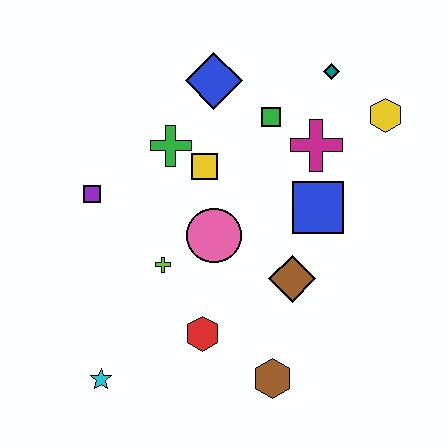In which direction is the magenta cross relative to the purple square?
The magenta cross is to the right of the purple square.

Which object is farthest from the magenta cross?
The cyan star is farthest from the magenta cross.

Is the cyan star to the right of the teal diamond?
No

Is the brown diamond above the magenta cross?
No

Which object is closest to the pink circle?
The lime cross is closest to the pink circle.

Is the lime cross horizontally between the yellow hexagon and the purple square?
Yes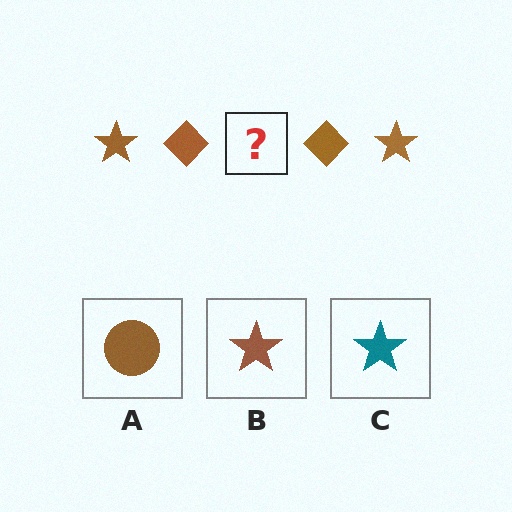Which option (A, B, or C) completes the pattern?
B.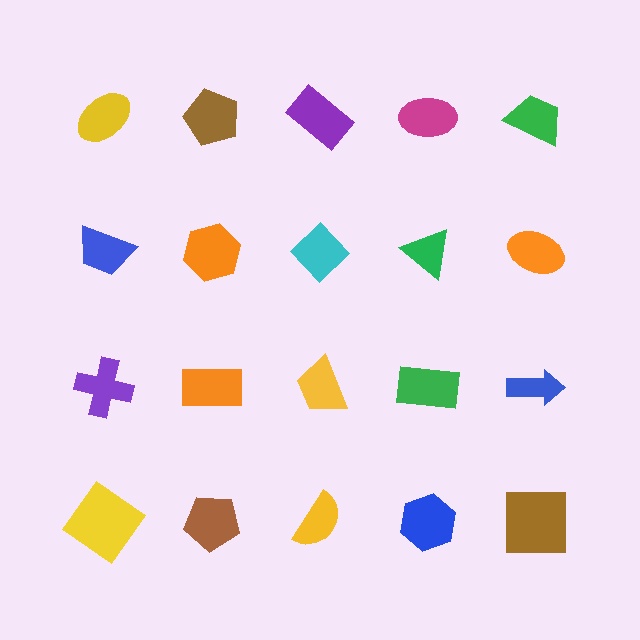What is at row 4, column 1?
A yellow diamond.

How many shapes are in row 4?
5 shapes.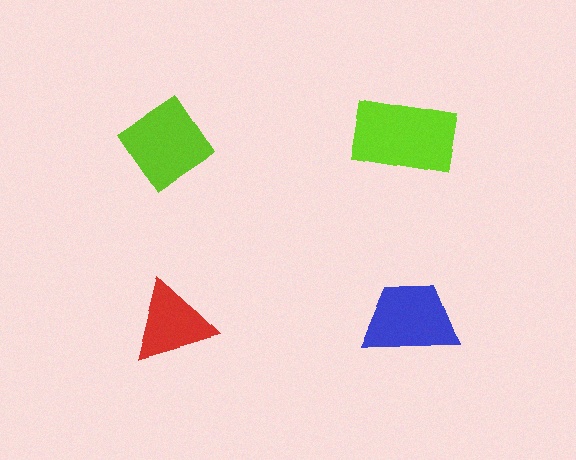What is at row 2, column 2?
A blue trapezoid.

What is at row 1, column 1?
A lime diamond.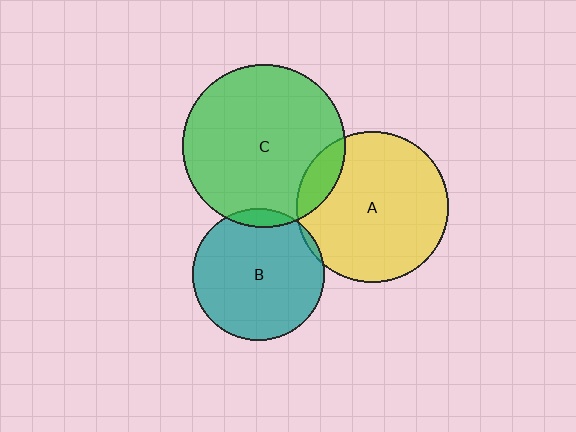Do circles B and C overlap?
Yes.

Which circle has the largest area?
Circle C (green).